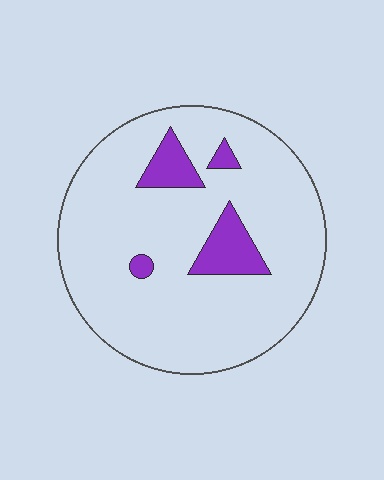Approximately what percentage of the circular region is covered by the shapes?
Approximately 10%.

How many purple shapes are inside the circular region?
4.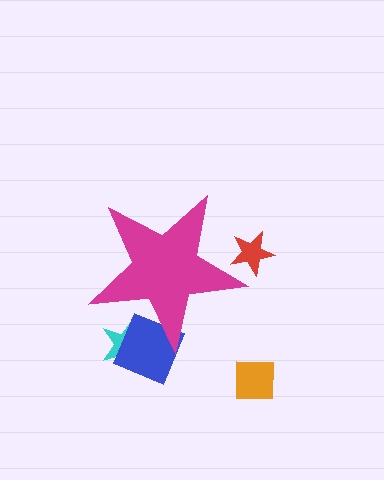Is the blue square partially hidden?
Yes, the blue square is partially hidden behind the magenta star.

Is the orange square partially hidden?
No, the orange square is fully visible.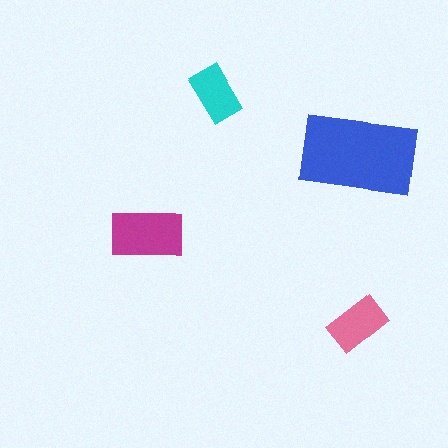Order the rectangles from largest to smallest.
the blue one, the magenta one, the pink one, the cyan one.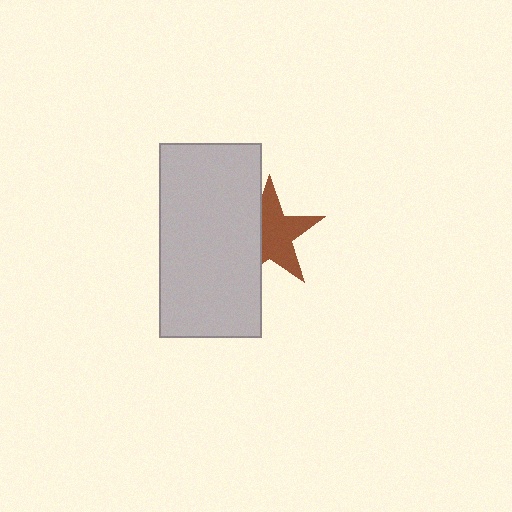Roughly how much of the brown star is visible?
About half of it is visible (roughly 64%).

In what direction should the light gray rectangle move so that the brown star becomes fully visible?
The light gray rectangle should move left. That is the shortest direction to clear the overlap and leave the brown star fully visible.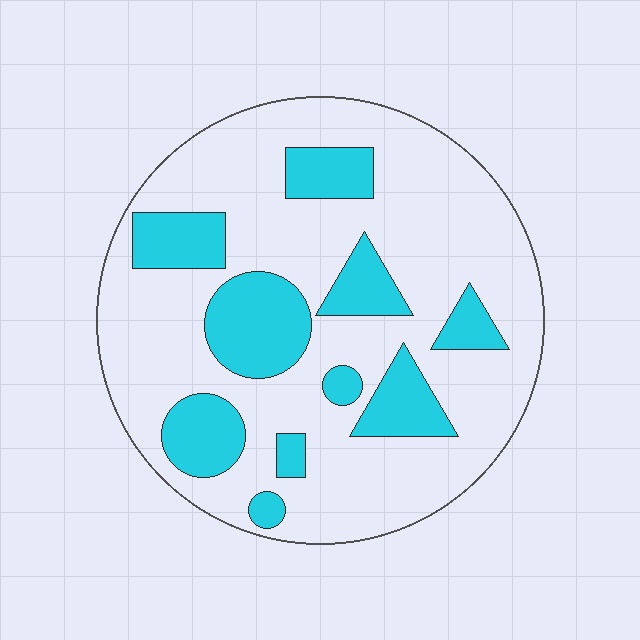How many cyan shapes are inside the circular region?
10.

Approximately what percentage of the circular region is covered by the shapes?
Approximately 25%.